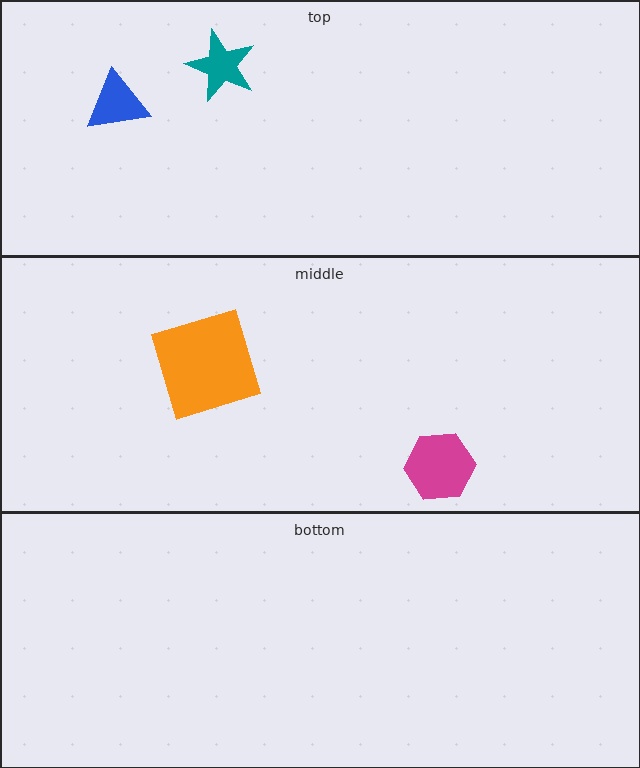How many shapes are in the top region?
2.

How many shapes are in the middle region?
2.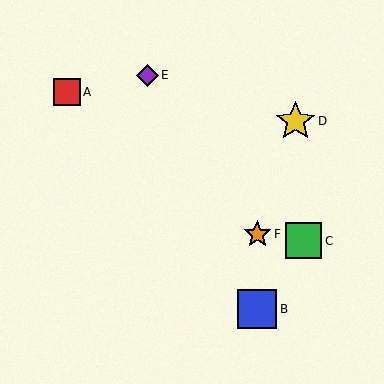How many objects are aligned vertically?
2 objects (B, F) are aligned vertically.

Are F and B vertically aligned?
Yes, both are at x≈257.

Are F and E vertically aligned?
No, F is at x≈257 and E is at x≈147.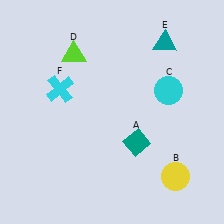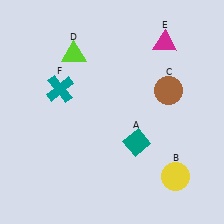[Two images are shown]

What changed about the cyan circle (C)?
In Image 1, C is cyan. In Image 2, it changed to brown.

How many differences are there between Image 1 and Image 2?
There are 3 differences between the two images.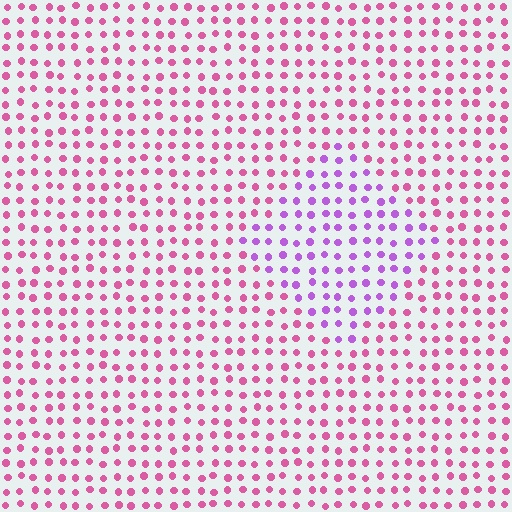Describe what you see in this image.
The image is filled with small pink elements in a uniform arrangement. A diamond-shaped region is visible where the elements are tinted to a slightly different hue, forming a subtle color boundary.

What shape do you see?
I see a diamond.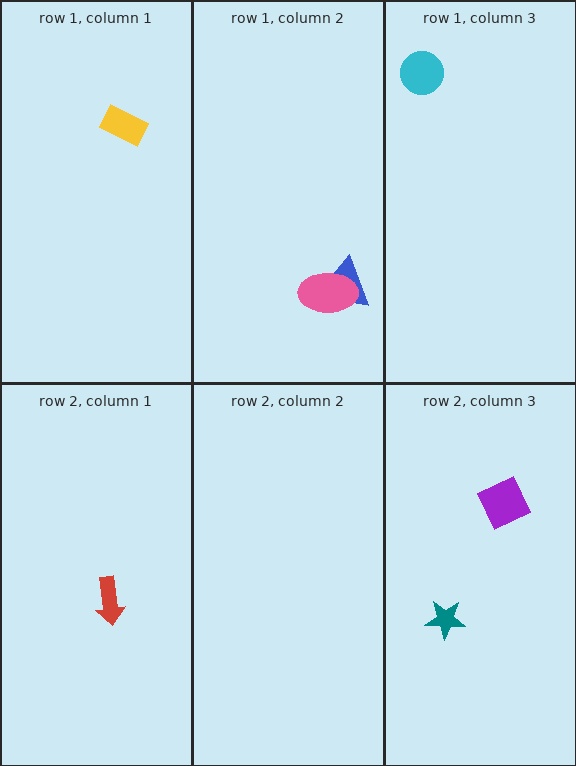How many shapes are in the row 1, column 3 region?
1.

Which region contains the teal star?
The row 2, column 3 region.